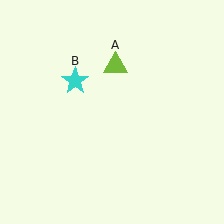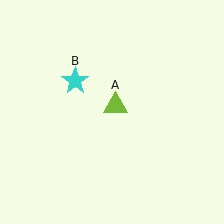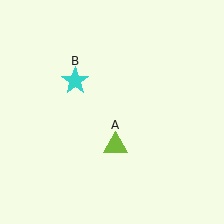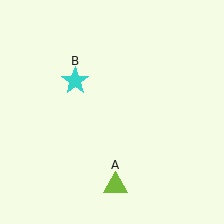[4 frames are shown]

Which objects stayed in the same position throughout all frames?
Cyan star (object B) remained stationary.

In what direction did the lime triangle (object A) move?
The lime triangle (object A) moved down.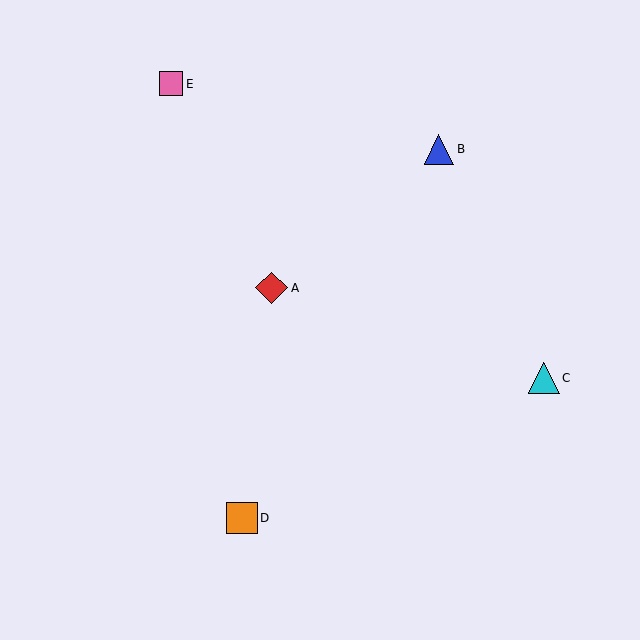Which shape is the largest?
The red diamond (labeled A) is the largest.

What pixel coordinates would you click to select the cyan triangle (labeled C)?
Click at (544, 378) to select the cyan triangle C.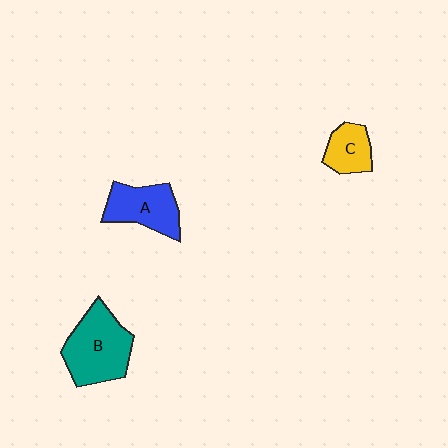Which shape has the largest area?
Shape B (teal).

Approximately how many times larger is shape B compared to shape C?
Approximately 2.1 times.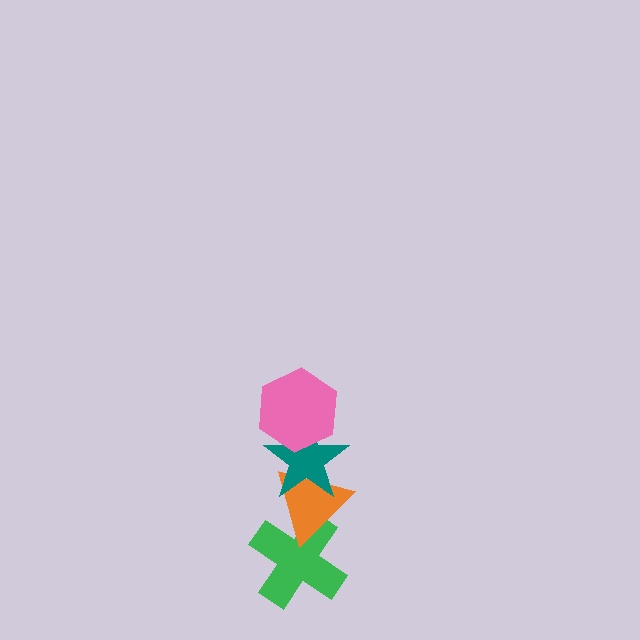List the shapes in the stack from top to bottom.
From top to bottom: the pink hexagon, the teal star, the orange triangle, the green cross.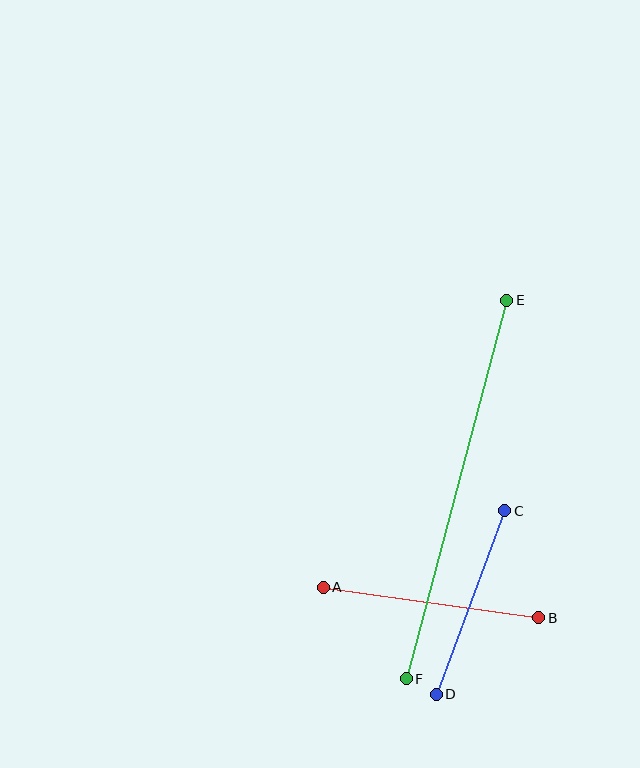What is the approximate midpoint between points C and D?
The midpoint is at approximately (471, 602) pixels.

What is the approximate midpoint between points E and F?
The midpoint is at approximately (457, 490) pixels.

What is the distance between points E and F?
The distance is approximately 392 pixels.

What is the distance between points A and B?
The distance is approximately 217 pixels.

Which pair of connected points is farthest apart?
Points E and F are farthest apart.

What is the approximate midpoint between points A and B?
The midpoint is at approximately (431, 603) pixels.